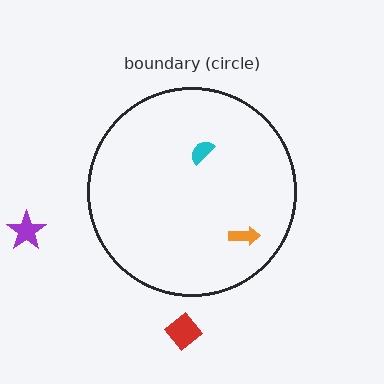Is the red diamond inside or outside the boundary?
Outside.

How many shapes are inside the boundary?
2 inside, 2 outside.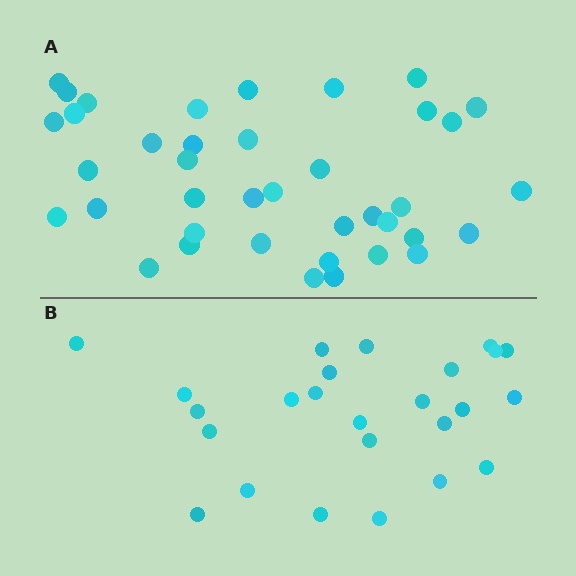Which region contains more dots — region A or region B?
Region A (the top region) has more dots.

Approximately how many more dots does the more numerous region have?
Region A has approximately 15 more dots than region B.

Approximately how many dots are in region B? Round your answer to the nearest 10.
About 20 dots. (The exact count is 25, which rounds to 20.)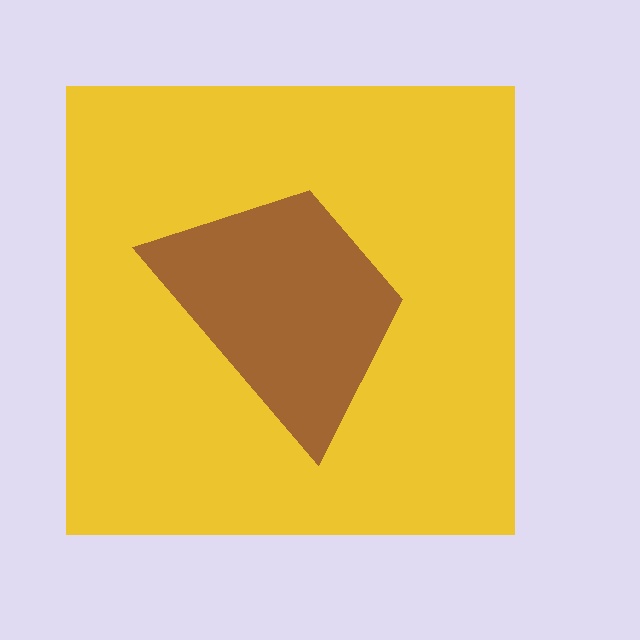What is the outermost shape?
The yellow square.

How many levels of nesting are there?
2.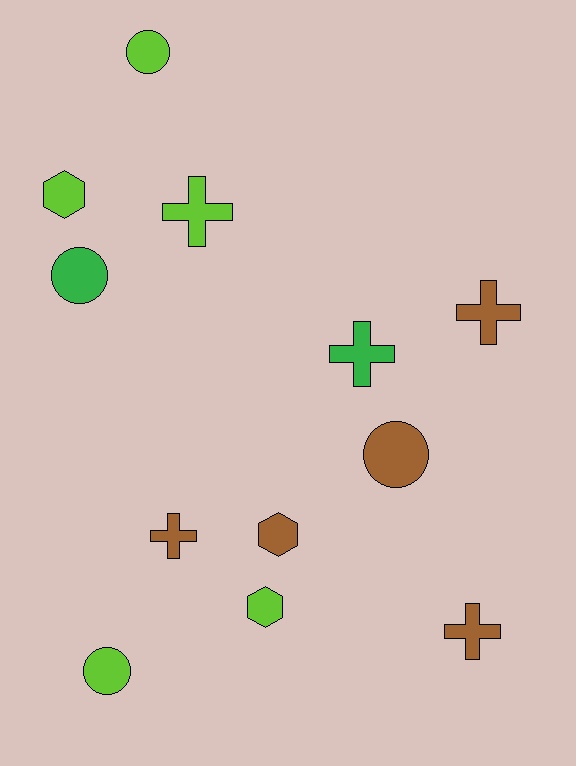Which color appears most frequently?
Lime, with 5 objects.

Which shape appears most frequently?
Cross, with 5 objects.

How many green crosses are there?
There is 1 green cross.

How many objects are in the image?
There are 12 objects.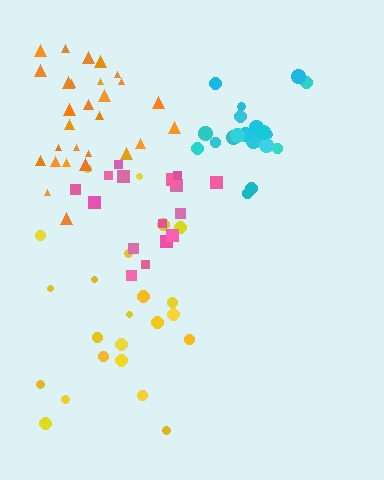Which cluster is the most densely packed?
Orange.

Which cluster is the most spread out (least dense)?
Yellow.